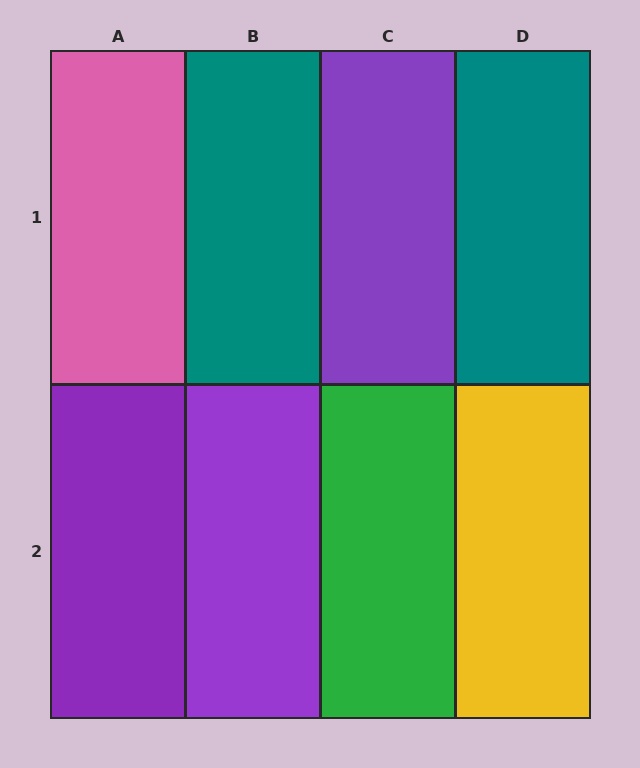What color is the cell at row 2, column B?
Purple.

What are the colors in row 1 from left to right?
Pink, teal, purple, teal.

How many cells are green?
1 cell is green.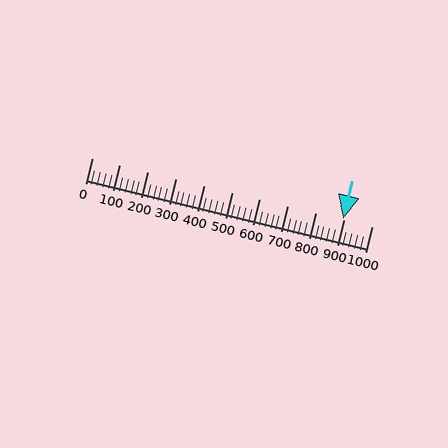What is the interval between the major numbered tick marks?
The major tick marks are spaced 100 units apart.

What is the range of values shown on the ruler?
The ruler shows values from 0 to 1000.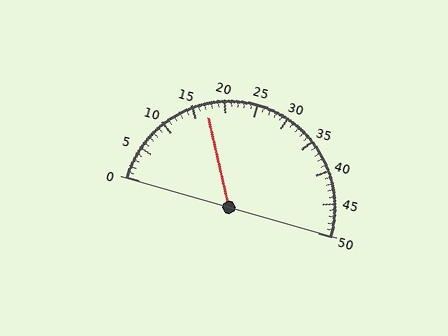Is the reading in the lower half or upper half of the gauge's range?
The reading is in the lower half of the range (0 to 50).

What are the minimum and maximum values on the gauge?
The gauge ranges from 0 to 50.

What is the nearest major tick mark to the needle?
The nearest major tick mark is 15.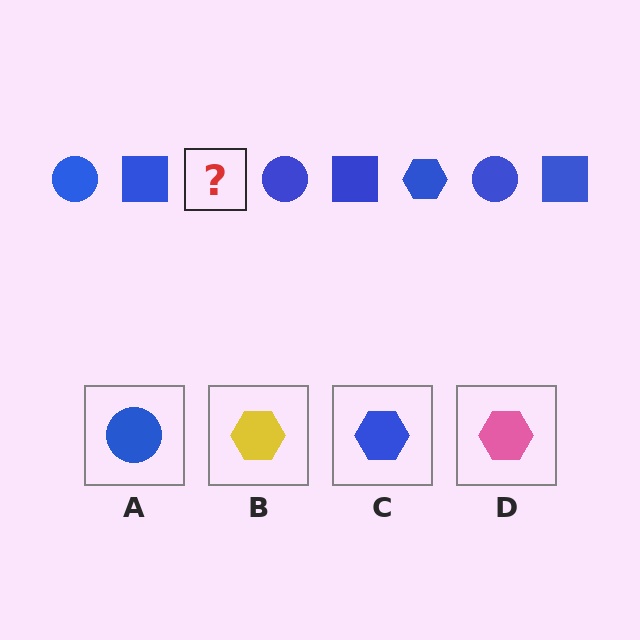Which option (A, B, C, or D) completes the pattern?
C.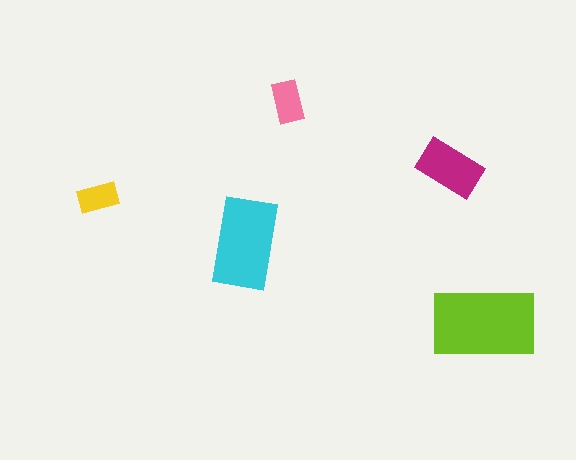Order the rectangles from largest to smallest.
the lime one, the cyan one, the magenta one, the pink one, the yellow one.